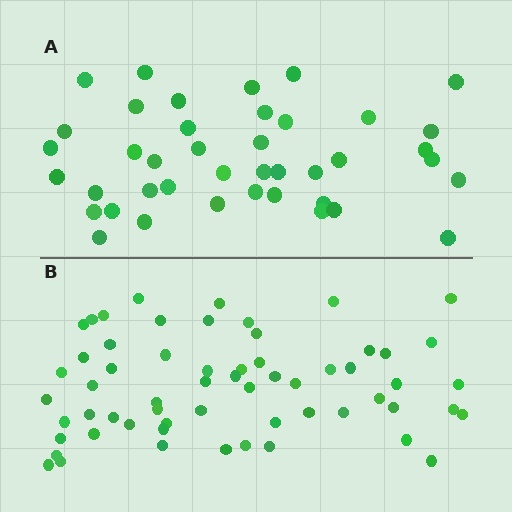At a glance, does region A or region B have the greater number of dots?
Region B (the bottom region) has more dots.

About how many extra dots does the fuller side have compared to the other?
Region B has approximately 20 more dots than region A.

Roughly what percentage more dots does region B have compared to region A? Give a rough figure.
About 45% more.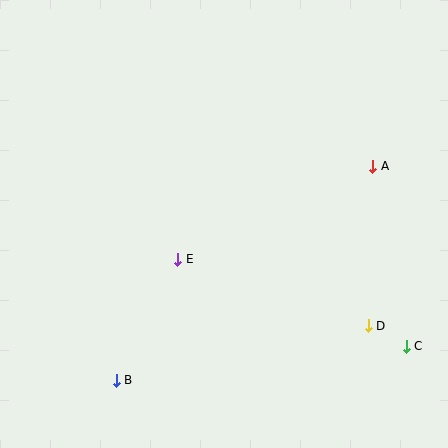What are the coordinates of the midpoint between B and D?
The midpoint between B and D is at (242, 353).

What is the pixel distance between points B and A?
The distance between B and A is 334 pixels.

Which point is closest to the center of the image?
Point E at (178, 259) is closest to the center.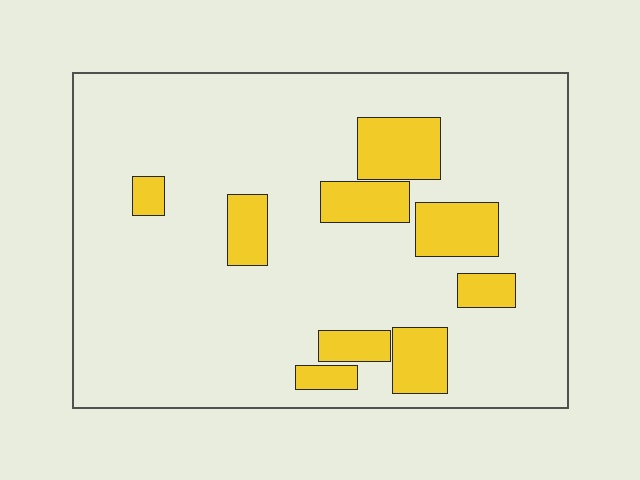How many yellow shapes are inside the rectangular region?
9.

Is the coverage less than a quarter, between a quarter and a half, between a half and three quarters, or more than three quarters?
Less than a quarter.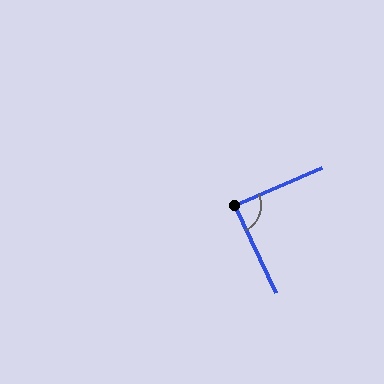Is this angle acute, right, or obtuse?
It is approximately a right angle.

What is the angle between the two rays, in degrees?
Approximately 88 degrees.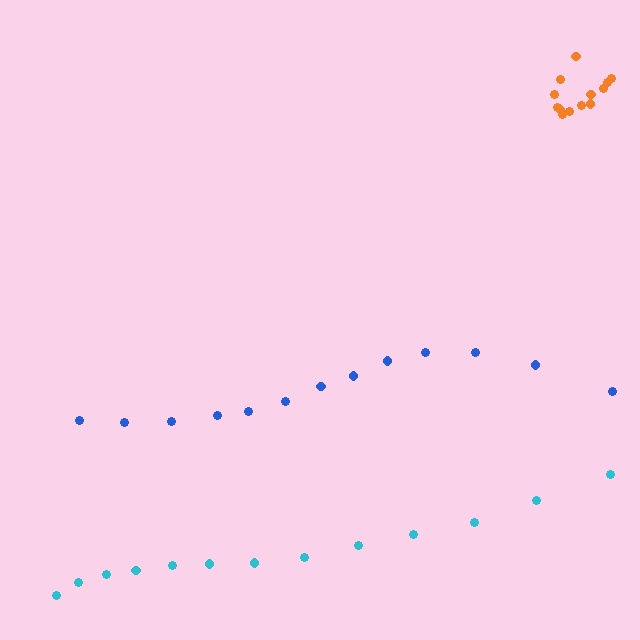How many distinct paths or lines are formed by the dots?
There are 3 distinct paths.